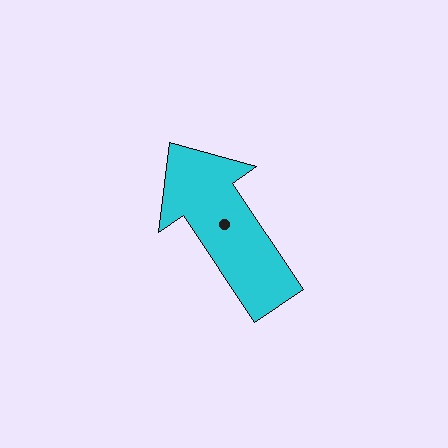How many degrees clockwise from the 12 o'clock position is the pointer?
Approximately 326 degrees.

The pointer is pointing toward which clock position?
Roughly 11 o'clock.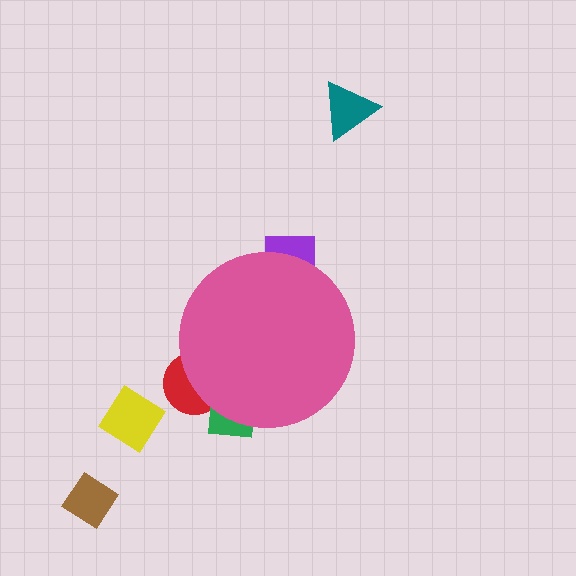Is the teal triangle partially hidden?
No, the teal triangle is fully visible.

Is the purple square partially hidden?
Yes, the purple square is partially hidden behind the pink circle.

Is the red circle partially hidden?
Yes, the red circle is partially hidden behind the pink circle.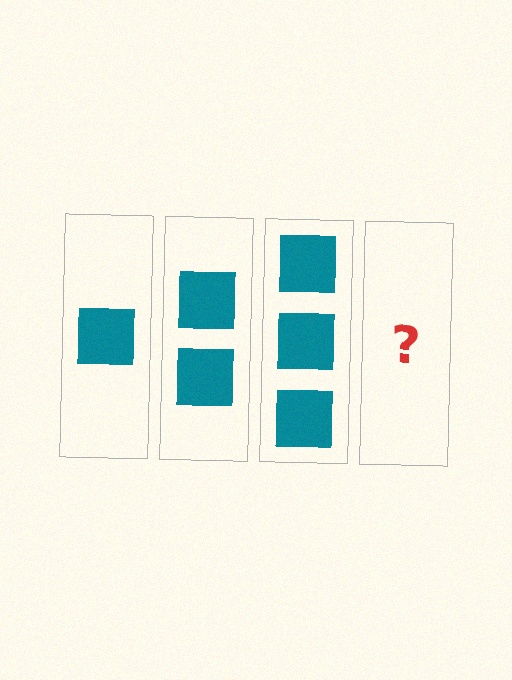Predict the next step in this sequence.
The next step is 4 squares.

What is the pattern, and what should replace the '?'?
The pattern is that each step adds one more square. The '?' should be 4 squares.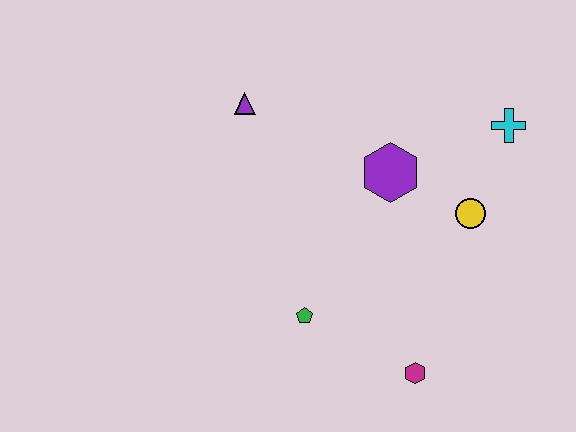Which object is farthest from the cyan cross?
The green pentagon is farthest from the cyan cross.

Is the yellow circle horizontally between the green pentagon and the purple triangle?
No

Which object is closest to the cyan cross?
The yellow circle is closest to the cyan cross.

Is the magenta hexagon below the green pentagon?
Yes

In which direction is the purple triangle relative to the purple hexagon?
The purple triangle is to the left of the purple hexagon.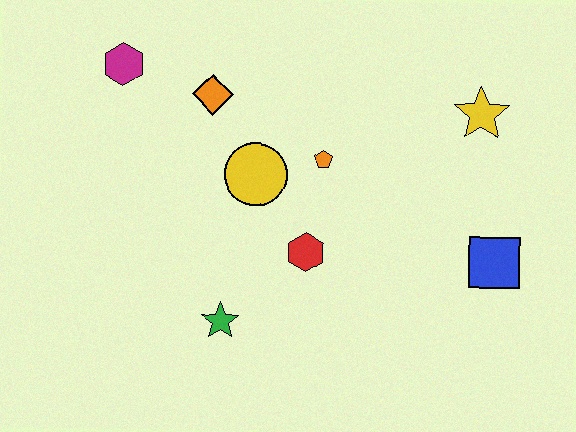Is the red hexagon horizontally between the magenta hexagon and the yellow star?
Yes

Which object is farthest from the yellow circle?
The blue square is farthest from the yellow circle.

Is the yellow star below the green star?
No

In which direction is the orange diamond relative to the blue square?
The orange diamond is to the left of the blue square.